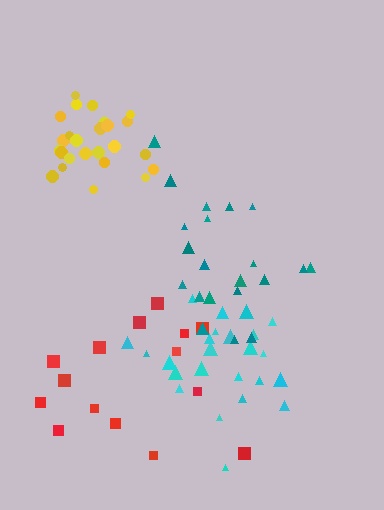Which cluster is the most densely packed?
Yellow.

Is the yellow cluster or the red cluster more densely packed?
Yellow.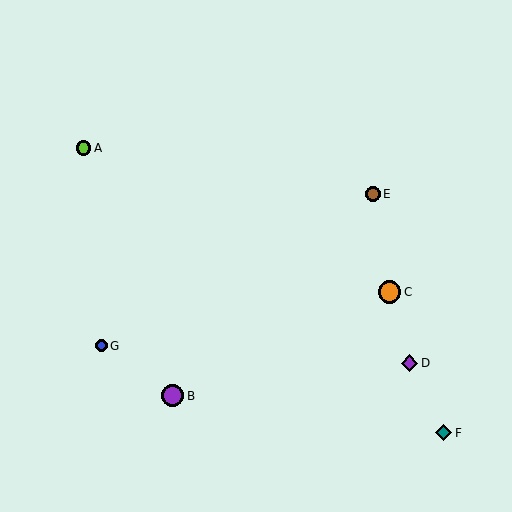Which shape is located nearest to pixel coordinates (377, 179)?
The brown circle (labeled E) at (373, 194) is nearest to that location.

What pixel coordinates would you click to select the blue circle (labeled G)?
Click at (101, 346) to select the blue circle G.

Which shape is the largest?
The orange circle (labeled C) is the largest.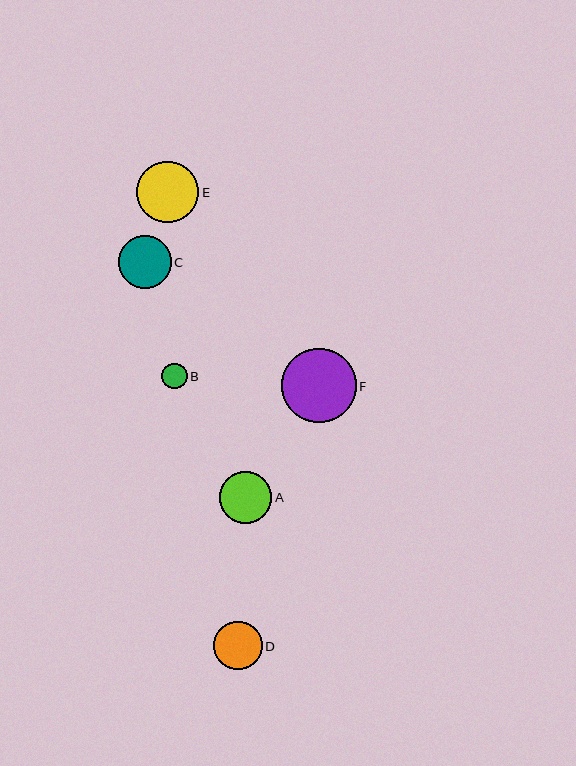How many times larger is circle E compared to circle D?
Circle E is approximately 1.3 times the size of circle D.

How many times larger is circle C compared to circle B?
Circle C is approximately 2.1 times the size of circle B.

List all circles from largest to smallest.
From largest to smallest: F, E, C, A, D, B.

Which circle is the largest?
Circle F is the largest with a size of approximately 75 pixels.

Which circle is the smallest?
Circle B is the smallest with a size of approximately 25 pixels.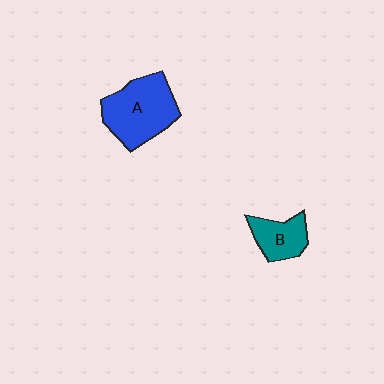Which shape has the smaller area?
Shape B (teal).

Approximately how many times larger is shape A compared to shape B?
Approximately 1.9 times.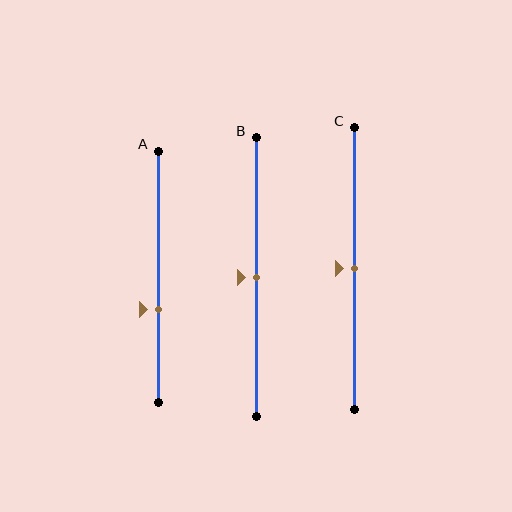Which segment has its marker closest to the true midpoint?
Segment B has its marker closest to the true midpoint.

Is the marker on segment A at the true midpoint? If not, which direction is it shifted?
No, the marker on segment A is shifted downward by about 13% of the segment length.